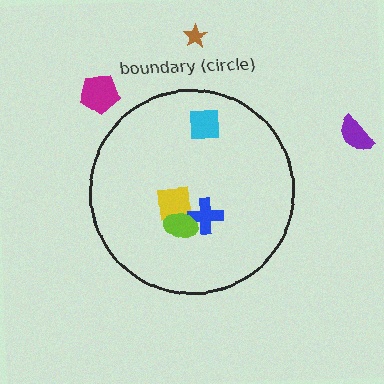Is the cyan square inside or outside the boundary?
Inside.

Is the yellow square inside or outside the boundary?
Inside.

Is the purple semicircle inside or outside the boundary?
Outside.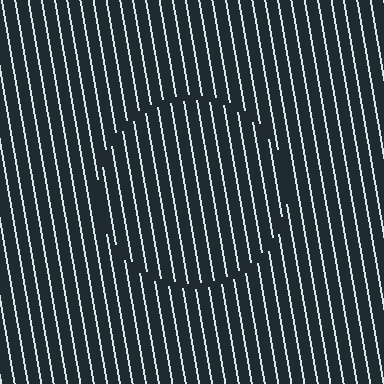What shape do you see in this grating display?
An illusory circle. The interior of the shape contains the same grating, shifted by half a period — the contour is defined by the phase discontinuity where line-ends from the inner and outer gratings abut.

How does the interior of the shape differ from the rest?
The interior of the shape contains the same grating, shifted by half a period — the contour is defined by the phase discontinuity where line-ends from the inner and outer gratings abut.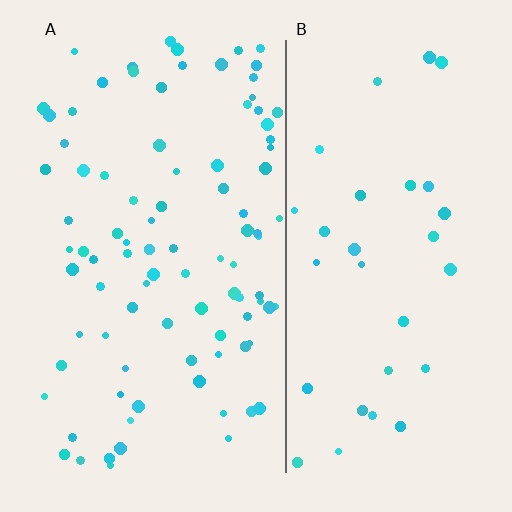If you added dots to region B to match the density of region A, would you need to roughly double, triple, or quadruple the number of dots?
Approximately triple.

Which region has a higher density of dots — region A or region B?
A (the left).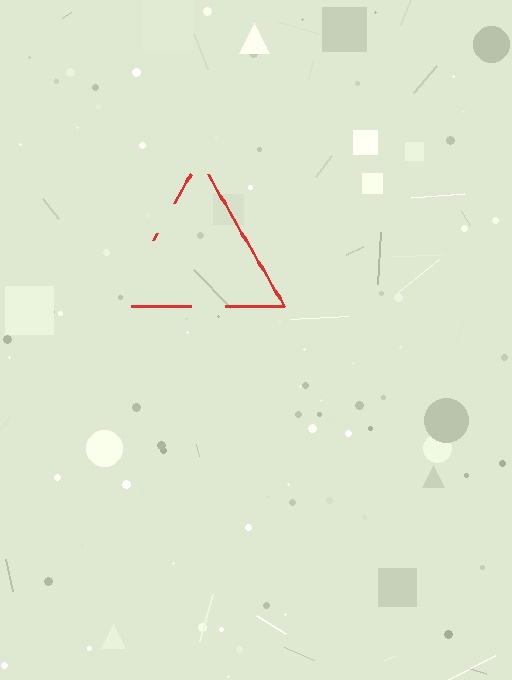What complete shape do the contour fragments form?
The contour fragments form a triangle.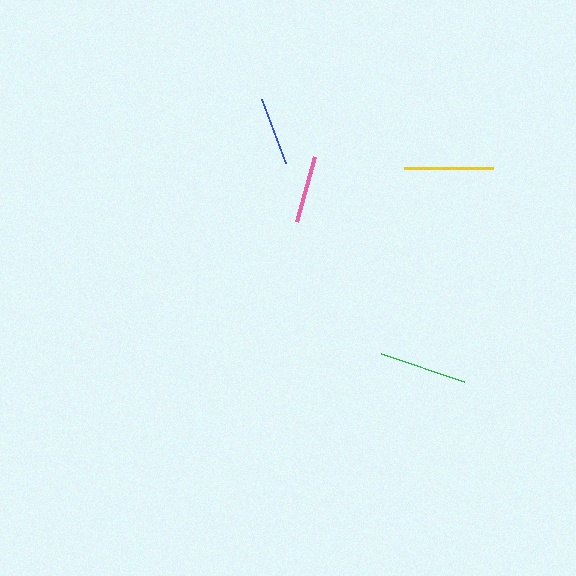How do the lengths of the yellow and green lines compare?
The yellow and green lines are approximately the same length.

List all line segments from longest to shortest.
From longest to shortest: yellow, green, blue, pink.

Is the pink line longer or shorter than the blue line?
The blue line is longer than the pink line.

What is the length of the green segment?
The green segment is approximately 87 pixels long.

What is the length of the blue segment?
The blue segment is approximately 68 pixels long.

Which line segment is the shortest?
The pink line is the shortest at approximately 67 pixels.